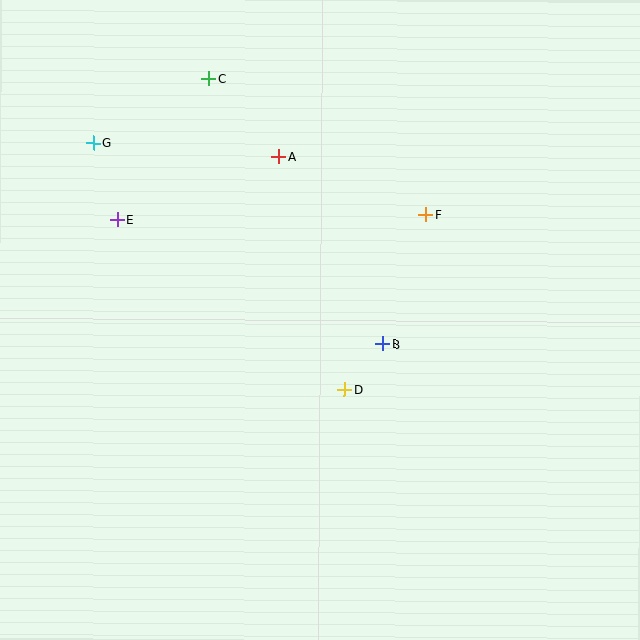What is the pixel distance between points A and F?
The distance between A and F is 157 pixels.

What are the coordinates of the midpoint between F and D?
The midpoint between F and D is at (385, 302).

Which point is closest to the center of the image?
Point B at (383, 344) is closest to the center.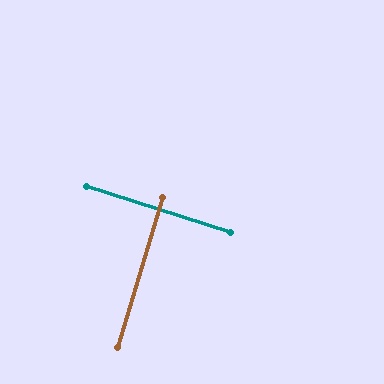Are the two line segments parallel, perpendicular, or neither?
Perpendicular — they meet at approximately 89°.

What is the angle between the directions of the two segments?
Approximately 89 degrees.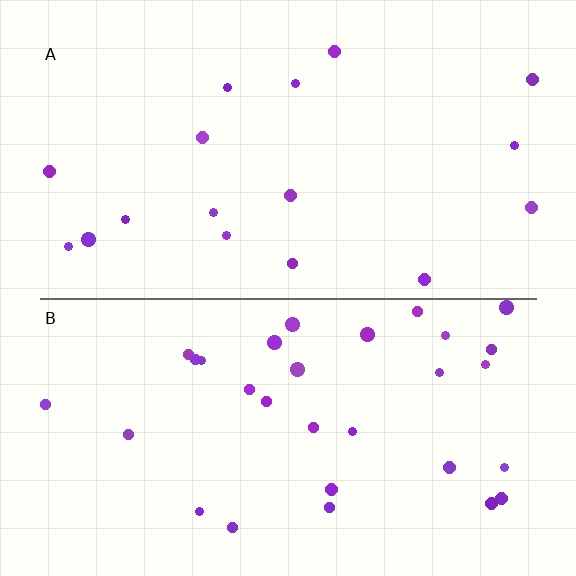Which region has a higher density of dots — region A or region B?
B (the bottom).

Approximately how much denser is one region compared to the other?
Approximately 1.8× — region B over region A.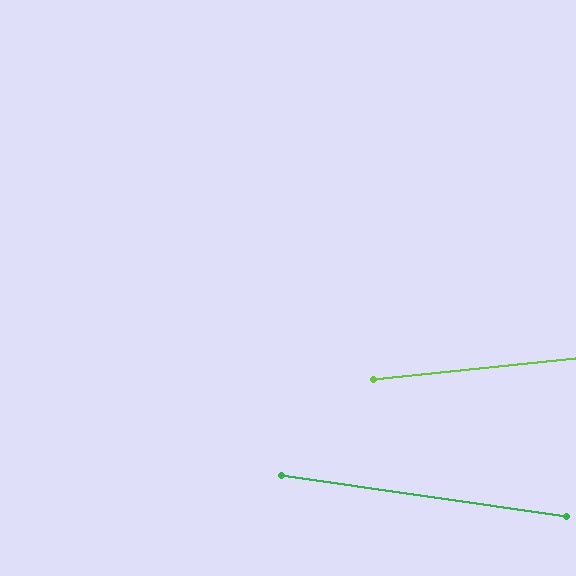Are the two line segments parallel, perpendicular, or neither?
Neither parallel nor perpendicular — they differ by about 14°.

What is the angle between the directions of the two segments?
Approximately 14 degrees.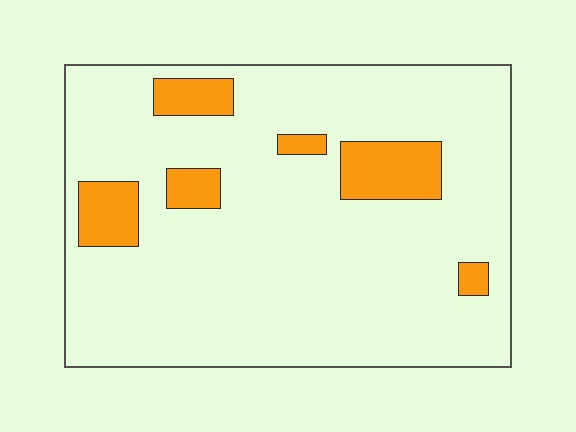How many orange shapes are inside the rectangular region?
6.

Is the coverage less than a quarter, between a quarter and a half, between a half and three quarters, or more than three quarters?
Less than a quarter.